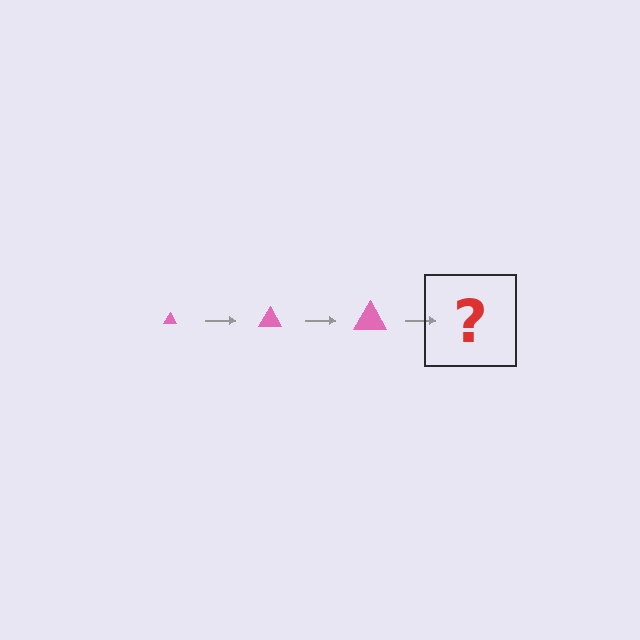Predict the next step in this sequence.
The next step is a pink triangle, larger than the previous one.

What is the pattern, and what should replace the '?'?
The pattern is that the triangle gets progressively larger each step. The '?' should be a pink triangle, larger than the previous one.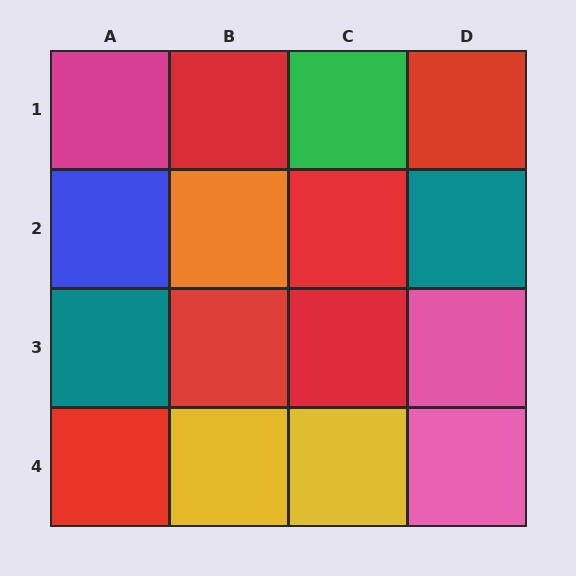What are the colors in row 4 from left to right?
Red, yellow, yellow, pink.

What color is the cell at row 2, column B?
Orange.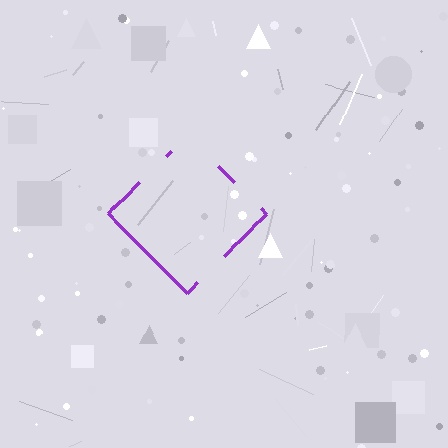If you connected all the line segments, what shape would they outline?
They would outline a diamond.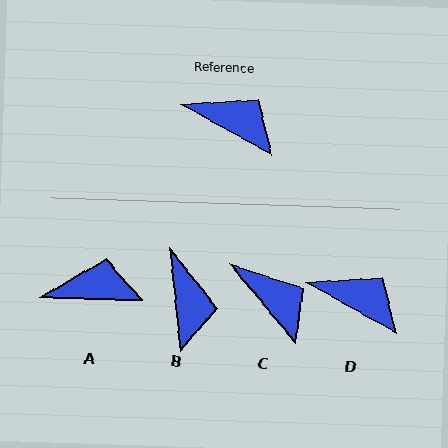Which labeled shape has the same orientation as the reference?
D.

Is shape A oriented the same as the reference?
No, it is off by about 28 degrees.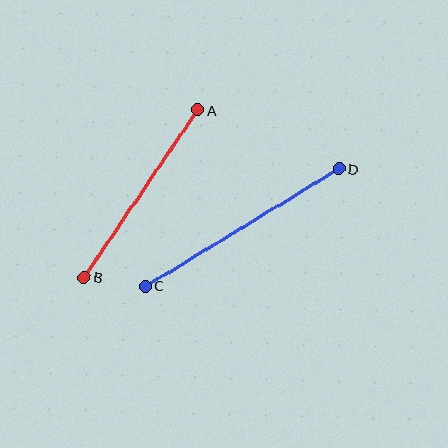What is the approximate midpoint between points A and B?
The midpoint is at approximately (141, 194) pixels.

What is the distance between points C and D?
The distance is approximately 227 pixels.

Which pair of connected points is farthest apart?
Points C and D are farthest apart.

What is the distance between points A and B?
The distance is approximately 202 pixels.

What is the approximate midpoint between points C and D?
The midpoint is at approximately (242, 228) pixels.